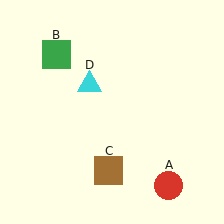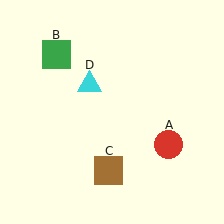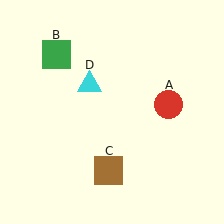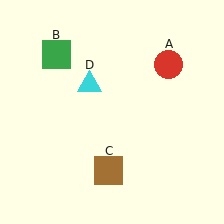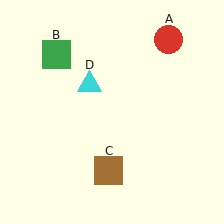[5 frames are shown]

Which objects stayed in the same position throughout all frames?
Green square (object B) and brown square (object C) and cyan triangle (object D) remained stationary.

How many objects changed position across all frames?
1 object changed position: red circle (object A).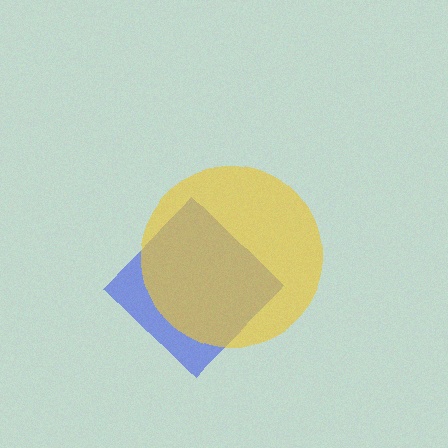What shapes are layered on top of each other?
The layered shapes are: a blue diamond, a yellow circle.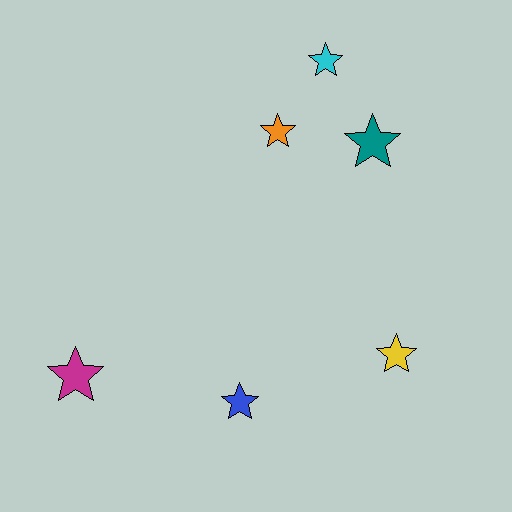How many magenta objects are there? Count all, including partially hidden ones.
There is 1 magenta object.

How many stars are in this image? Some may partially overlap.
There are 6 stars.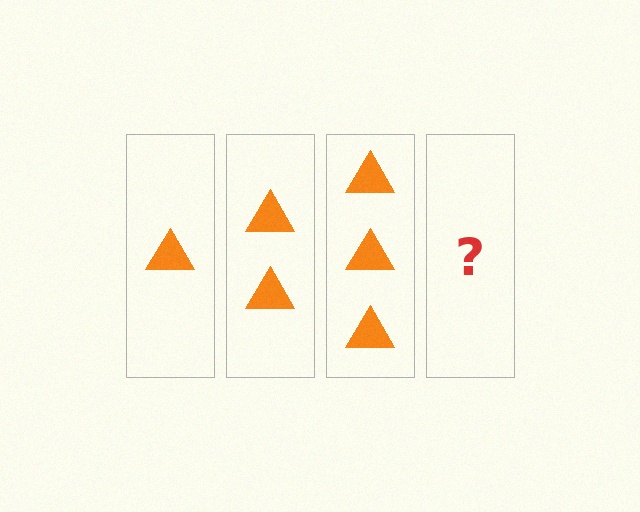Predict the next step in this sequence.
The next step is 4 triangles.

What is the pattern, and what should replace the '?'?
The pattern is that each step adds one more triangle. The '?' should be 4 triangles.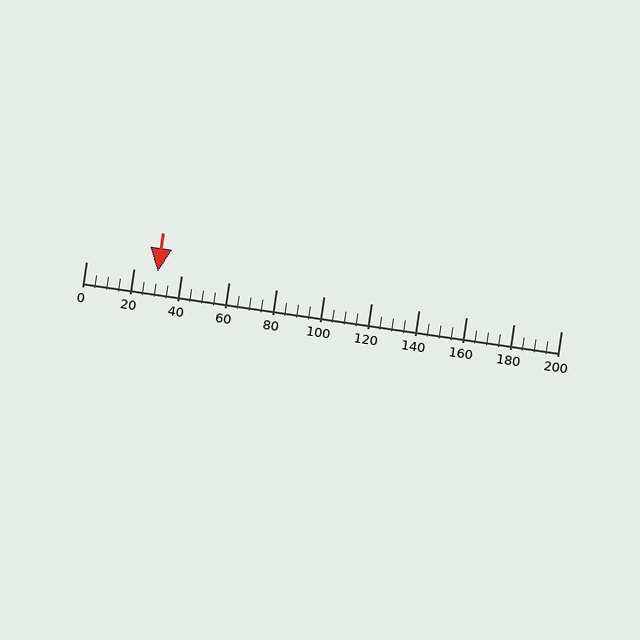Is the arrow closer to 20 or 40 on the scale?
The arrow is closer to 40.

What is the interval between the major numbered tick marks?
The major tick marks are spaced 20 units apart.